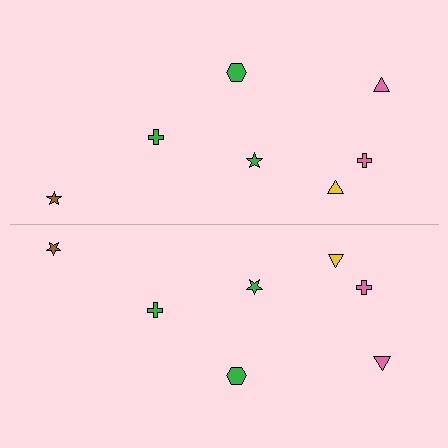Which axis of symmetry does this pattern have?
The pattern has a horizontal axis of symmetry running through the center of the image.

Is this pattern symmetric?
Yes, this pattern has bilateral (reflection) symmetry.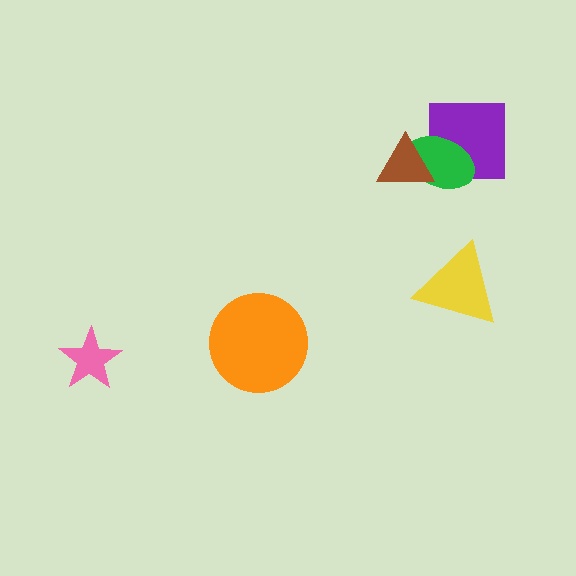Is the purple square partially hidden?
Yes, it is partially covered by another shape.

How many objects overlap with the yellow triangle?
0 objects overlap with the yellow triangle.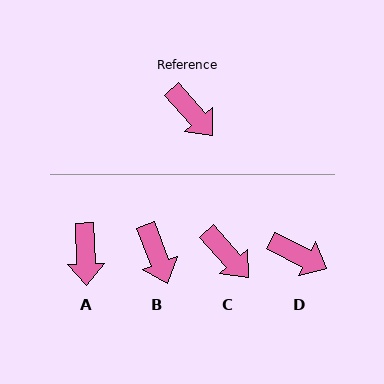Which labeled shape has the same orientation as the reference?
C.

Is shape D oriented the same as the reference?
No, it is off by about 22 degrees.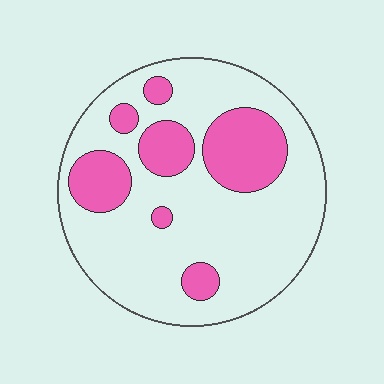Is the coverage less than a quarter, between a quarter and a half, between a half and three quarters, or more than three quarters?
Between a quarter and a half.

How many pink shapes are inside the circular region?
7.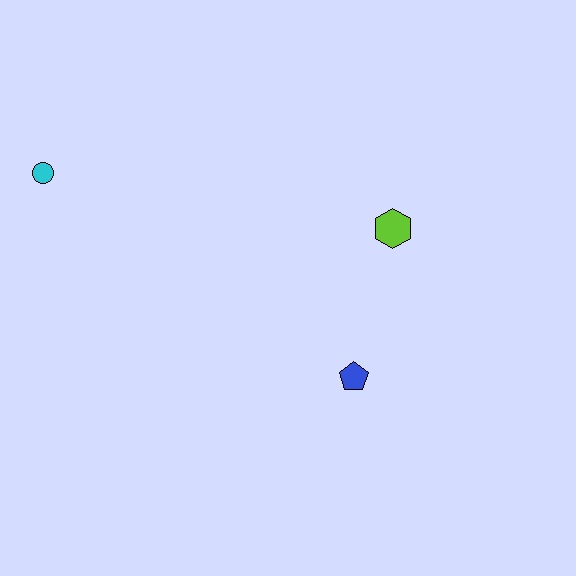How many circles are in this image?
There is 1 circle.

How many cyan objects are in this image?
There is 1 cyan object.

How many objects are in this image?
There are 3 objects.